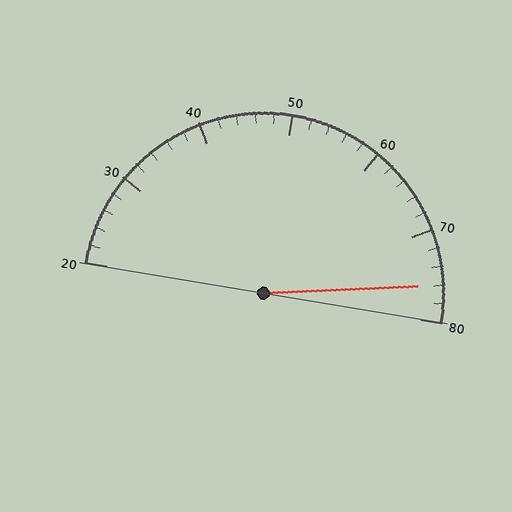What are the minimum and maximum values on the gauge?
The gauge ranges from 20 to 80.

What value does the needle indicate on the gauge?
The needle indicates approximately 76.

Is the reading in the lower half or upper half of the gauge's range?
The reading is in the upper half of the range (20 to 80).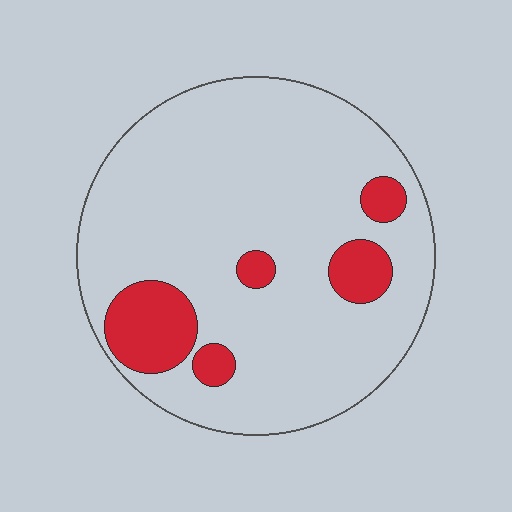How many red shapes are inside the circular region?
5.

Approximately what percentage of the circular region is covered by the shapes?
Approximately 15%.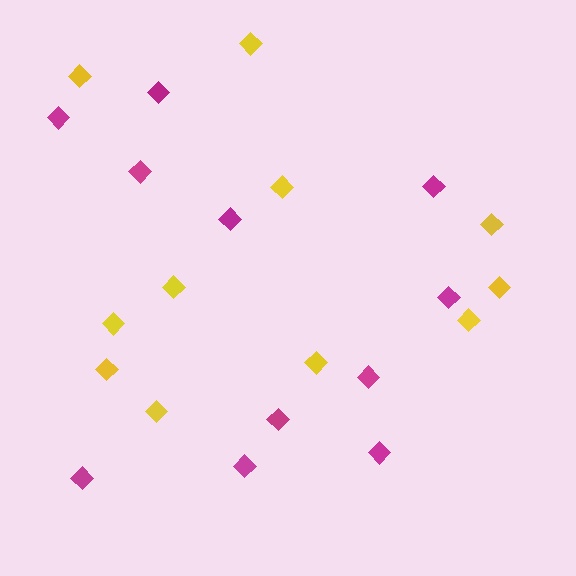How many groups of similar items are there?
There are 2 groups: one group of magenta diamonds (11) and one group of yellow diamonds (11).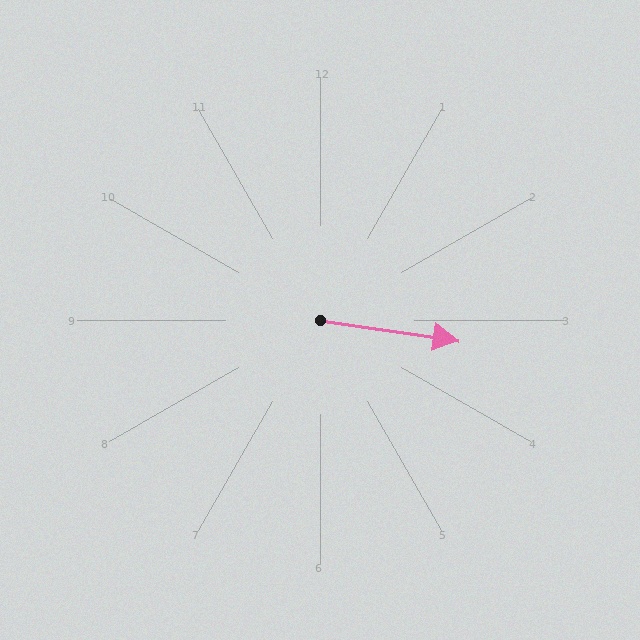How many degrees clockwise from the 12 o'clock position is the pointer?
Approximately 98 degrees.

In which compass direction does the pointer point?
East.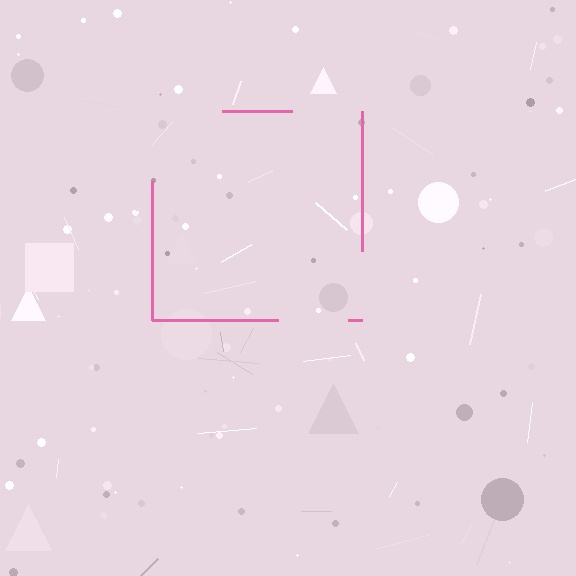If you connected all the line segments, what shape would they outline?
They would outline a square.